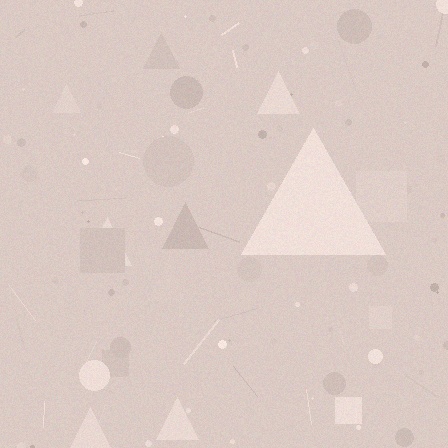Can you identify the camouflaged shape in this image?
The camouflaged shape is a triangle.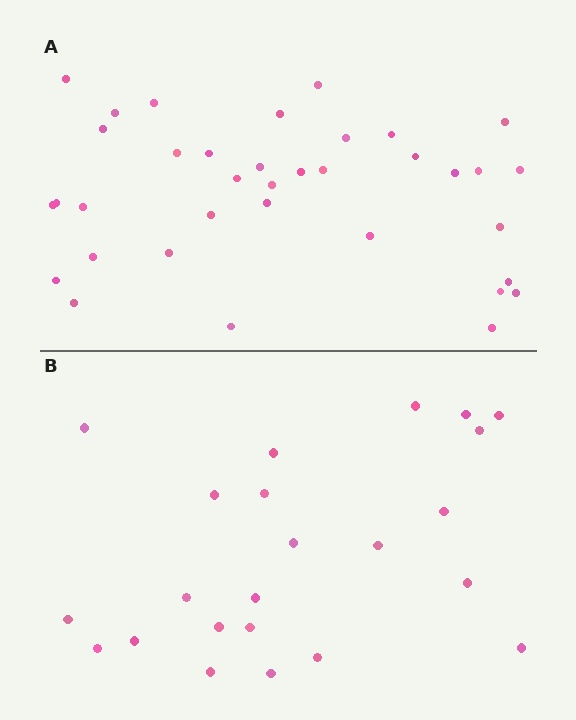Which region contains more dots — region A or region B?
Region A (the top region) has more dots.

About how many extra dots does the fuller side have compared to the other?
Region A has approximately 15 more dots than region B.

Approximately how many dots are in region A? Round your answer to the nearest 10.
About 40 dots. (The exact count is 36, which rounds to 40.)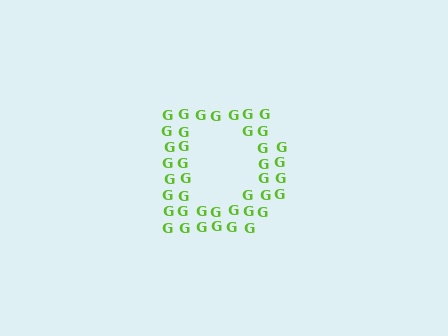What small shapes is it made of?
It is made of small letter G's.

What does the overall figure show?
The overall figure shows the letter D.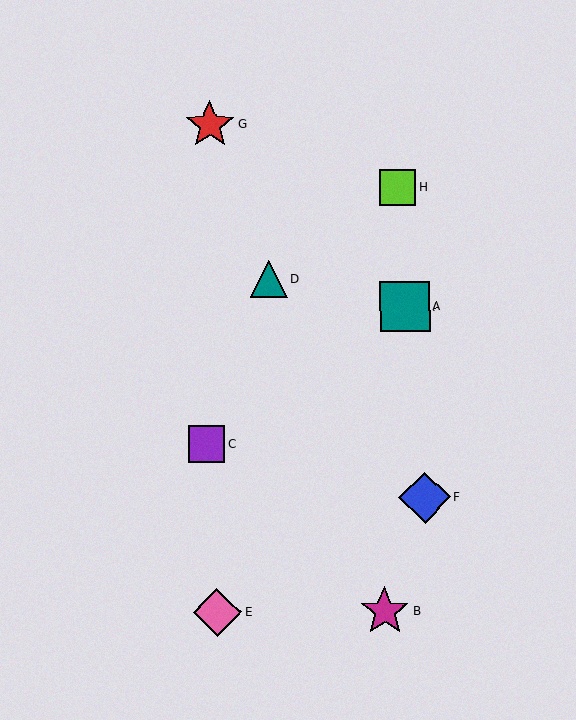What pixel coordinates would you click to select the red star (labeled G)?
Click at (210, 125) to select the red star G.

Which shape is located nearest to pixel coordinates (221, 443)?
The purple square (labeled C) at (207, 444) is nearest to that location.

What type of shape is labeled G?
Shape G is a red star.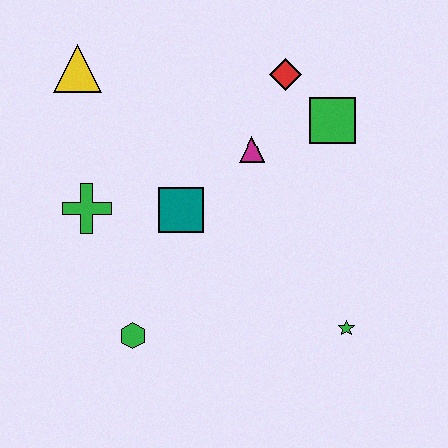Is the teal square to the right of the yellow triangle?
Yes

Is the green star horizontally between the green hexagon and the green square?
No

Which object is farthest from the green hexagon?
The red diamond is farthest from the green hexagon.